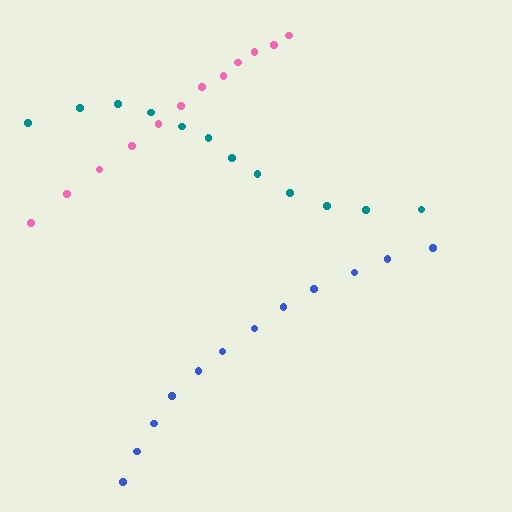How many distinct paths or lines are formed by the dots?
There are 3 distinct paths.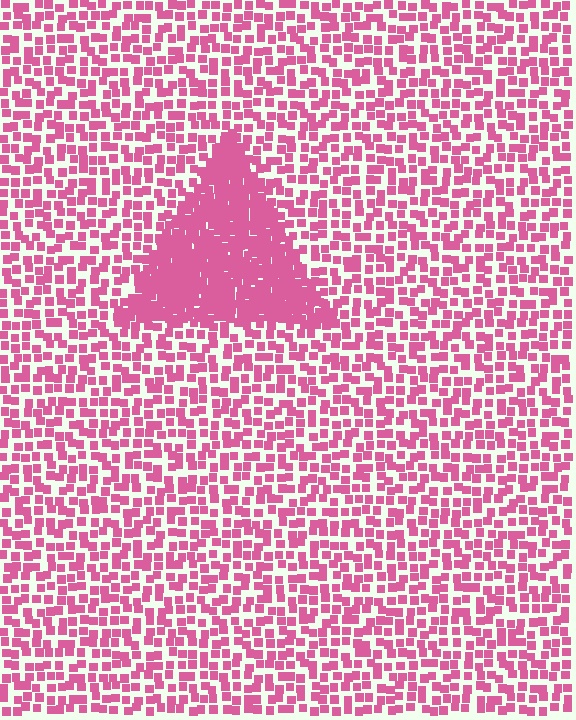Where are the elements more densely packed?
The elements are more densely packed inside the triangle boundary.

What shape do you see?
I see a triangle.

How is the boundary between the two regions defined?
The boundary is defined by a change in element density (approximately 2.4x ratio). All elements are the same color, size, and shape.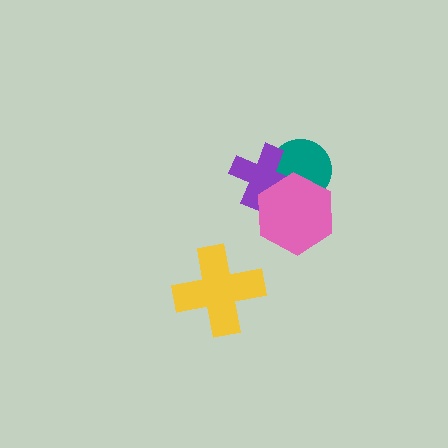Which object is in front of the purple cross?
The pink hexagon is in front of the purple cross.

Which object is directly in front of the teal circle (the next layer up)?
The purple cross is directly in front of the teal circle.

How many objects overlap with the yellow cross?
0 objects overlap with the yellow cross.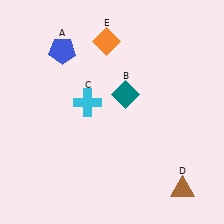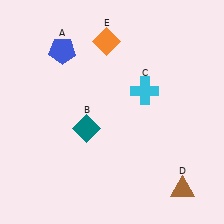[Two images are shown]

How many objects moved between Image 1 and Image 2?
2 objects moved between the two images.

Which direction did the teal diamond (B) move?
The teal diamond (B) moved left.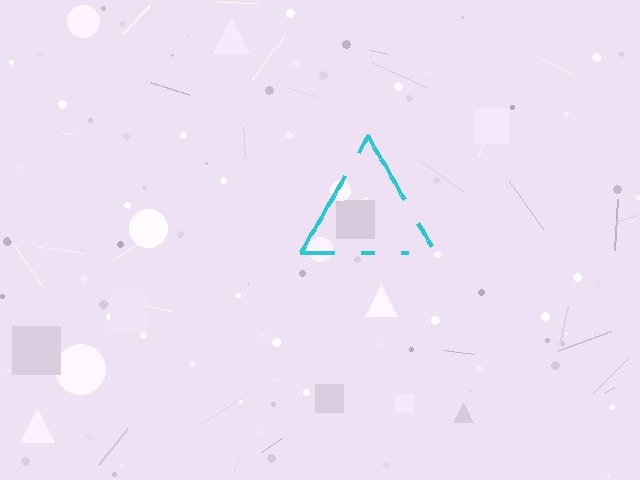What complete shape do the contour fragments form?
The contour fragments form a triangle.